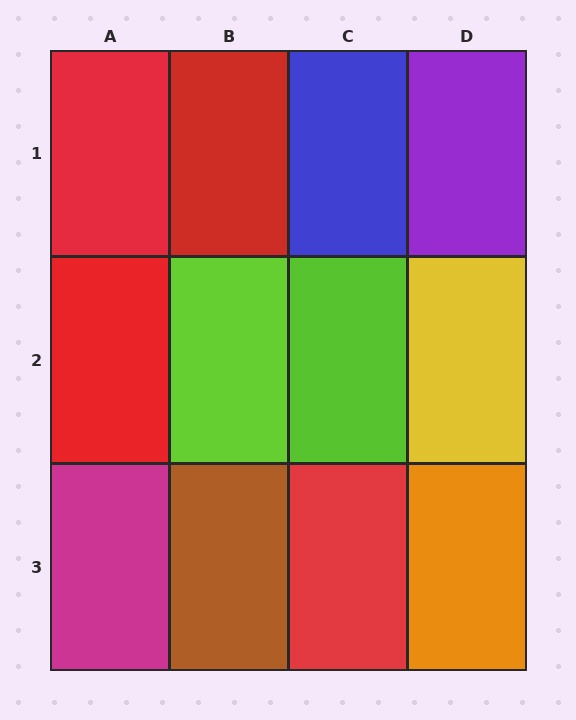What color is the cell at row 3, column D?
Orange.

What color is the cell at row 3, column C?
Red.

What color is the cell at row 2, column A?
Red.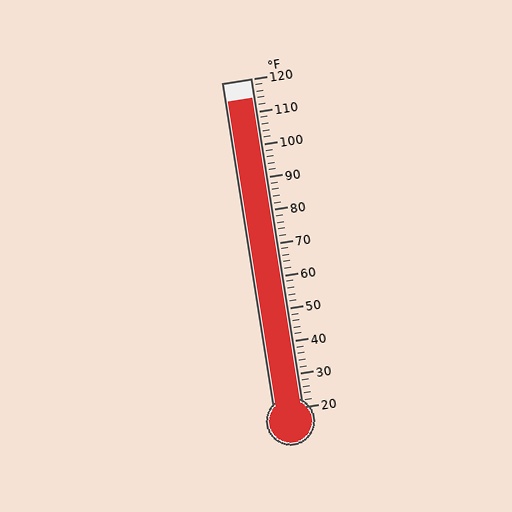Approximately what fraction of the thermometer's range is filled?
The thermometer is filled to approximately 95% of its range.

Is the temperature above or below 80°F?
The temperature is above 80°F.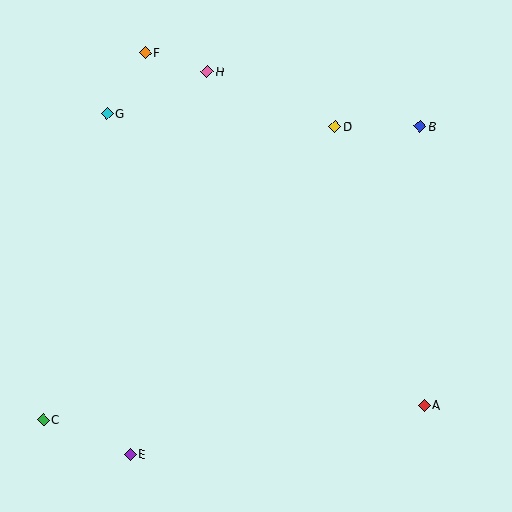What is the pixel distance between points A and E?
The distance between A and E is 298 pixels.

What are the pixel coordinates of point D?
Point D is at (335, 126).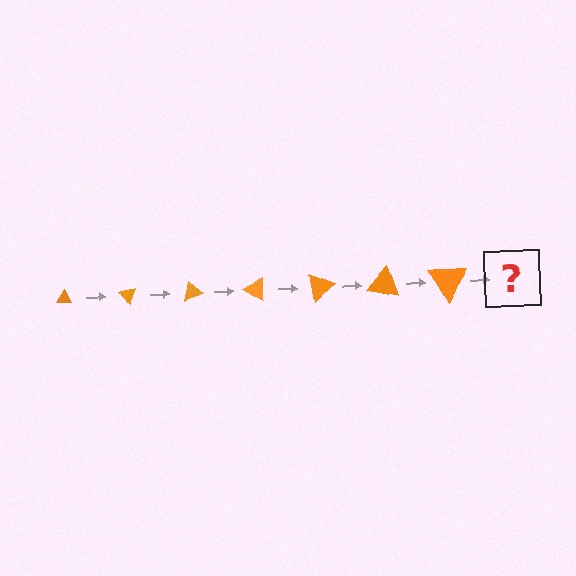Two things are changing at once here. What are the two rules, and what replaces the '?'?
The two rules are that the triangle grows larger each step and it rotates 50 degrees each step. The '?' should be a triangle, larger than the previous one and rotated 350 degrees from the start.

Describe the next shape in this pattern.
It should be a triangle, larger than the previous one and rotated 350 degrees from the start.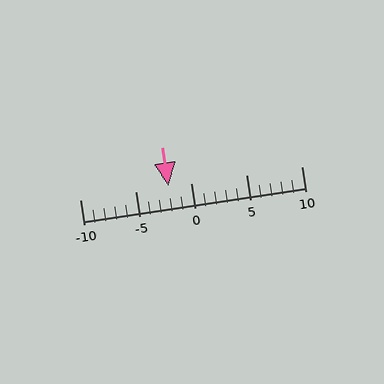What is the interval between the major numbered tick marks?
The major tick marks are spaced 5 units apart.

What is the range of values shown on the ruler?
The ruler shows values from -10 to 10.